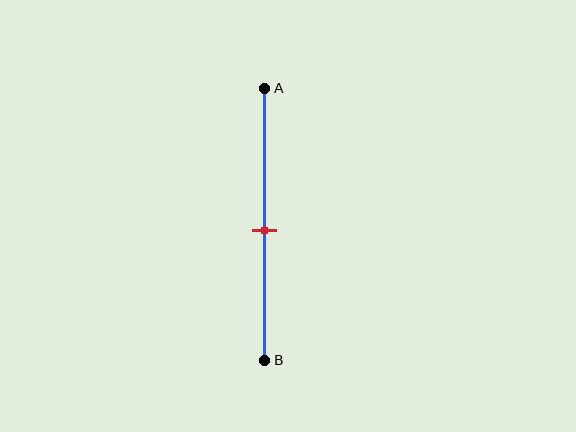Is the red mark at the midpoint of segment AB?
Yes, the mark is approximately at the midpoint.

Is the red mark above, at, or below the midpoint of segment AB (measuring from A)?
The red mark is approximately at the midpoint of segment AB.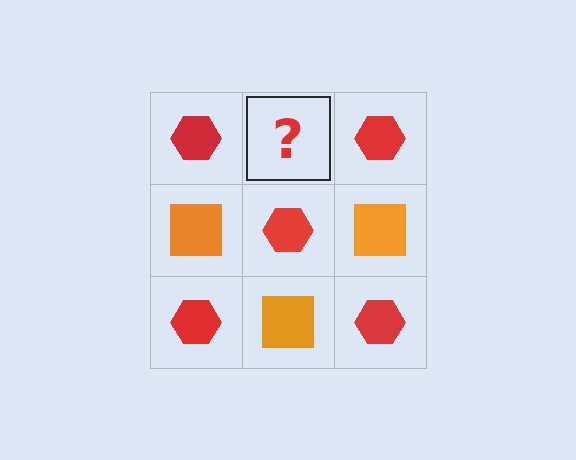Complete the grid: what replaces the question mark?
The question mark should be replaced with an orange square.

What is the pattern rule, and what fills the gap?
The rule is that it alternates red hexagon and orange square in a checkerboard pattern. The gap should be filled with an orange square.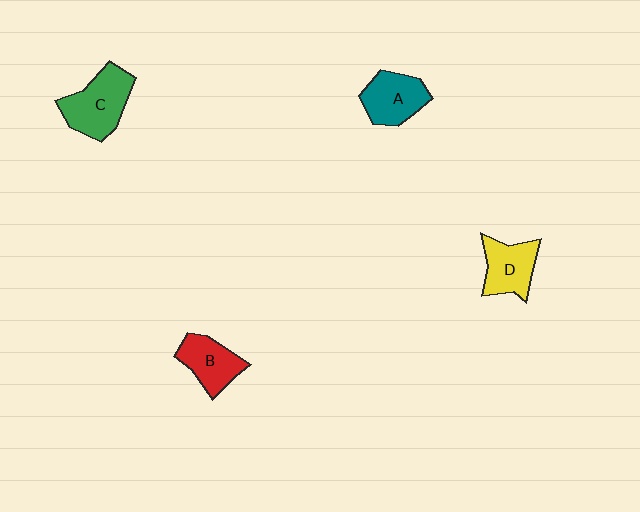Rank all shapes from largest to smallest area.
From largest to smallest: C (green), A (teal), D (yellow), B (red).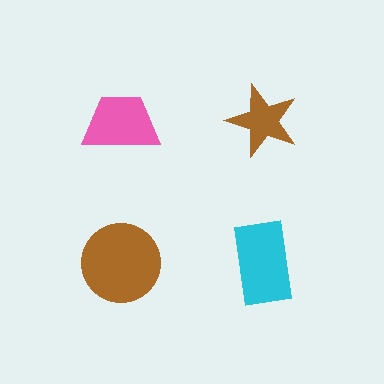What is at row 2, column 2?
A cyan rectangle.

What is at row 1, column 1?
A pink trapezoid.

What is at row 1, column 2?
A brown star.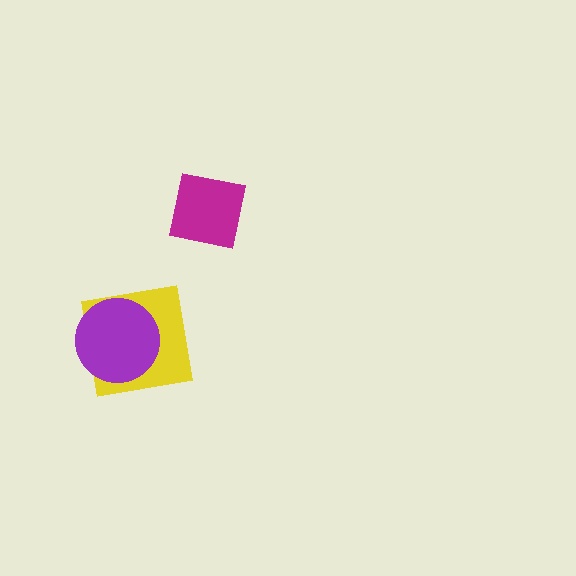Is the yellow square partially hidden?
Yes, it is partially covered by another shape.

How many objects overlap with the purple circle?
1 object overlaps with the purple circle.